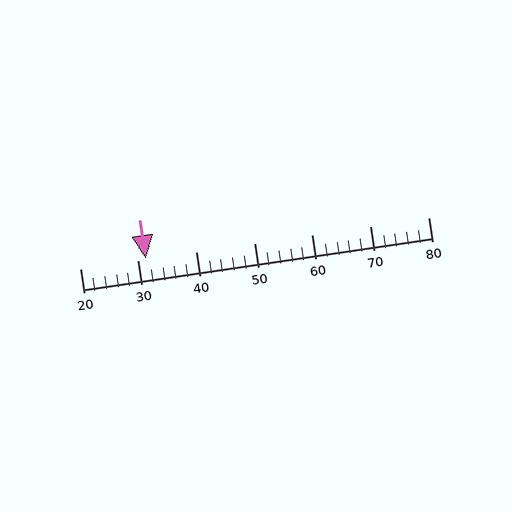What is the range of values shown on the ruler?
The ruler shows values from 20 to 80.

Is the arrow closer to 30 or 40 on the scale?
The arrow is closer to 30.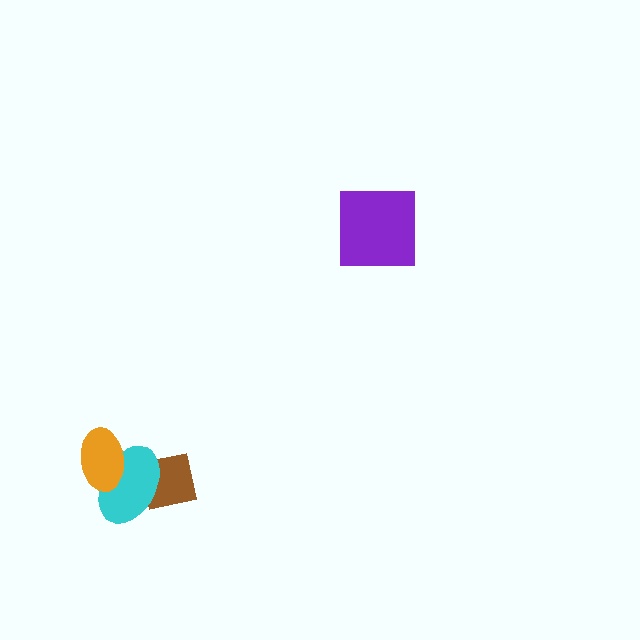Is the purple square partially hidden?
No, no other shape covers it.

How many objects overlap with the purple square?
0 objects overlap with the purple square.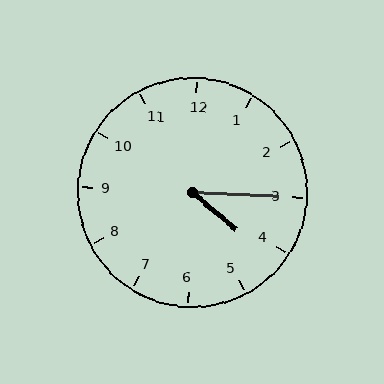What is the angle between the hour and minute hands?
Approximately 38 degrees.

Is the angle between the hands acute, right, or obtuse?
It is acute.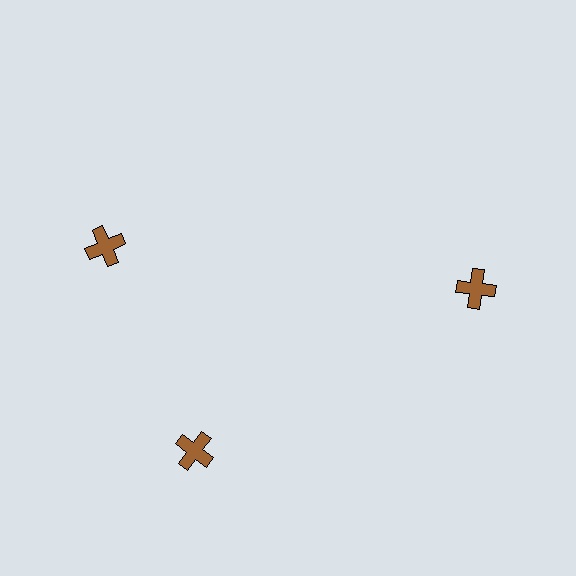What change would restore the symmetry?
The symmetry would be restored by rotating it back into even spacing with its neighbors so that all 3 crosses sit at equal angles and equal distance from the center.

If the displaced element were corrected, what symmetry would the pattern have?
It would have 3-fold rotational symmetry — the pattern would map onto itself every 120 degrees.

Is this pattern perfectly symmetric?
No. The 3 brown crosses are arranged in a ring, but one element near the 11 o'clock position is rotated out of alignment along the ring, breaking the 3-fold rotational symmetry.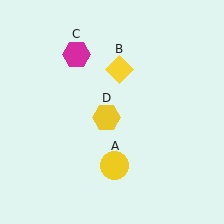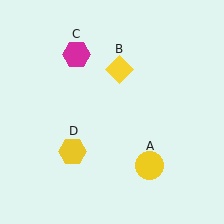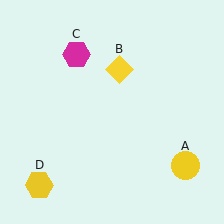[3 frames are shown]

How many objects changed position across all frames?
2 objects changed position: yellow circle (object A), yellow hexagon (object D).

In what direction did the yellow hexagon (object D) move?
The yellow hexagon (object D) moved down and to the left.